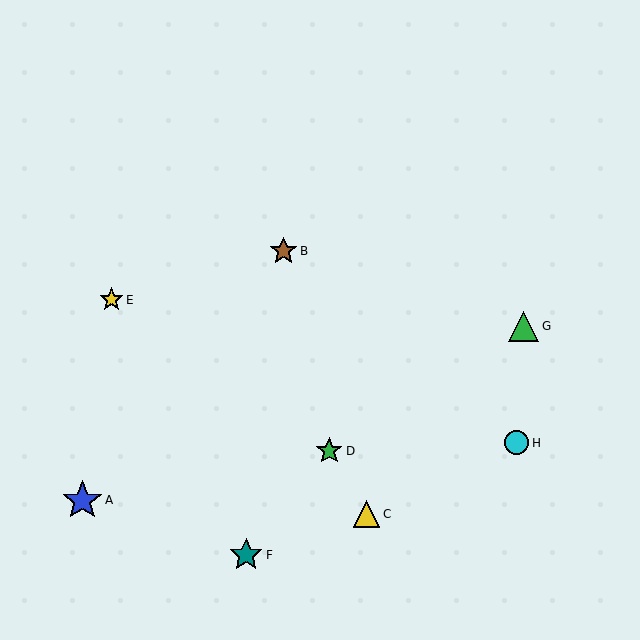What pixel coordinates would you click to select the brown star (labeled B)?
Click at (283, 251) to select the brown star B.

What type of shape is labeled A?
Shape A is a blue star.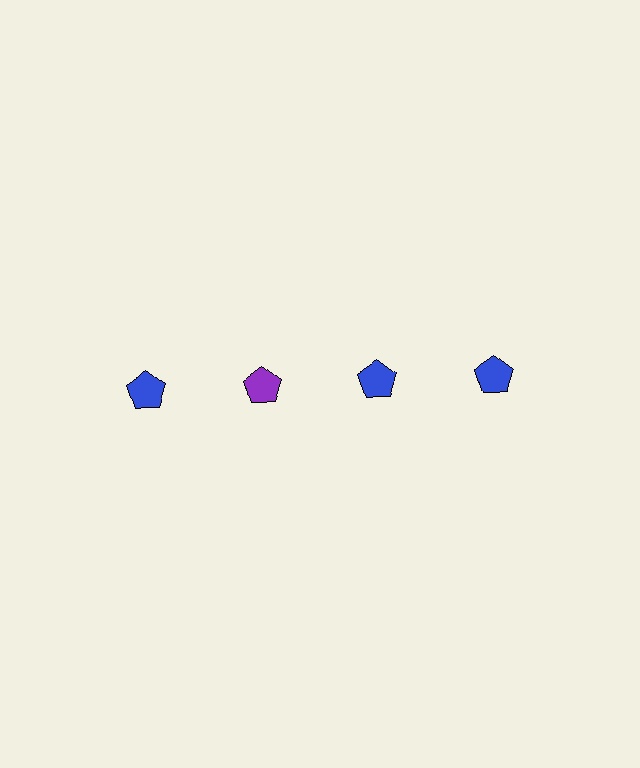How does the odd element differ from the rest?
It has a different color: purple instead of blue.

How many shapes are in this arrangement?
There are 4 shapes arranged in a grid pattern.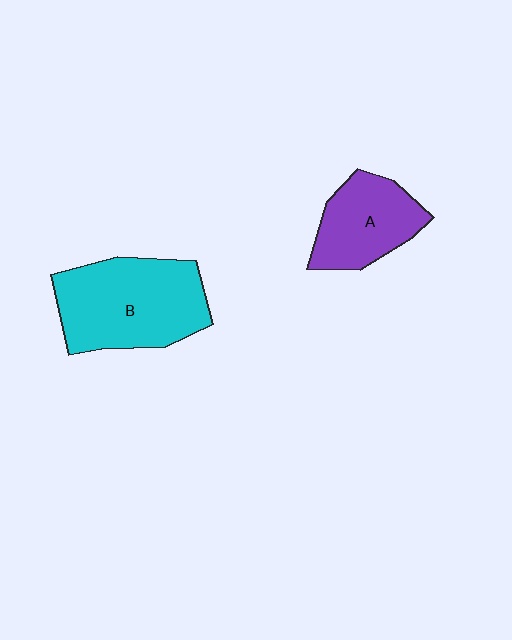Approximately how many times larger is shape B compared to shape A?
Approximately 1.6 times.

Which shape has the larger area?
Shape B (cyan).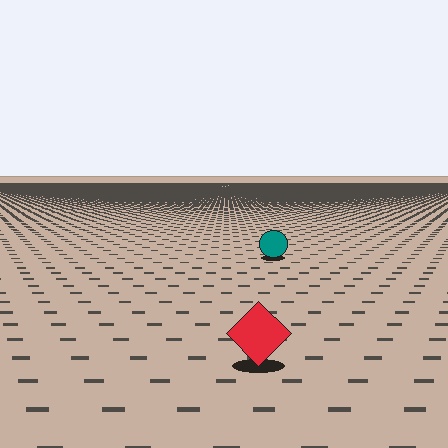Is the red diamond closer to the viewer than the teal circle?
Yes. The red diamond is closer — you can tell from the texture gradient: the ground texture is coarser near it.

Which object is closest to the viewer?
The red diamond is closest. The texture marks near it are larger and more spread out.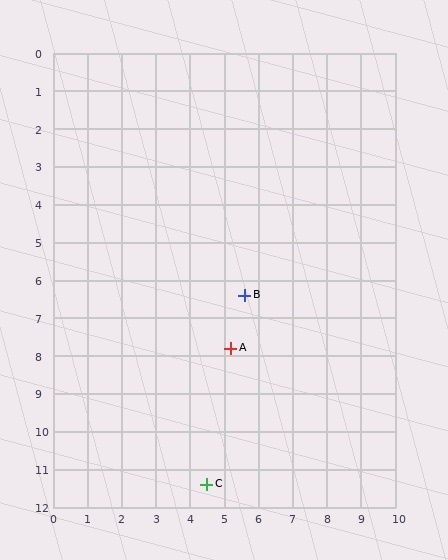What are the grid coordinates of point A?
Point A is at approximately (5.2, 7.8).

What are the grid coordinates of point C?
Point C is at approximately (4.5, 11.4).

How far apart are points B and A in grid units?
Points B and A are about 1.5 grid units apart.